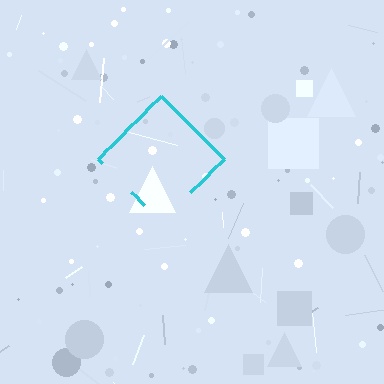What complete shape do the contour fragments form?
The contour fragments form a diamond.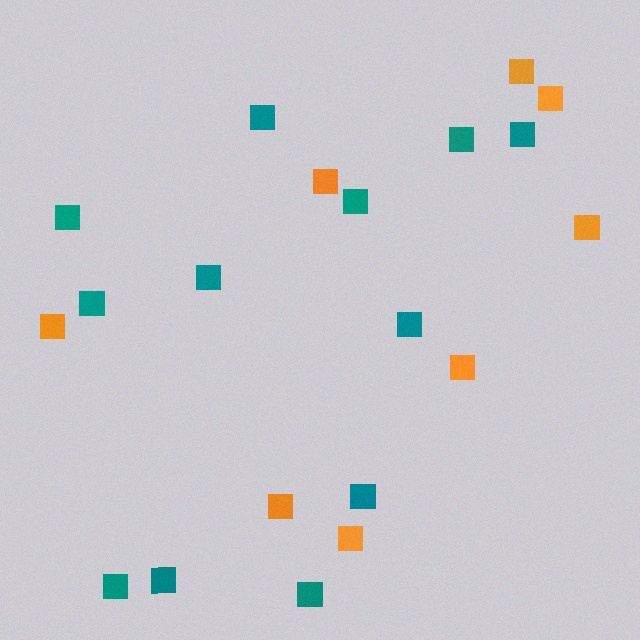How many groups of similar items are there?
There are 2 groups: one group of teal squares (12) and one group of orange squares (8).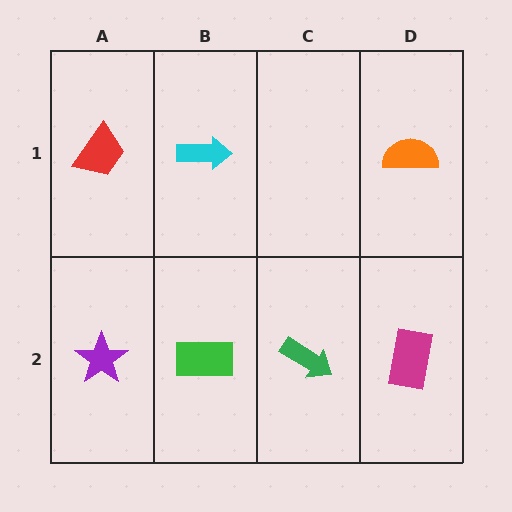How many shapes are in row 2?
4 shapes.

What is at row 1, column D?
An orange semicircle.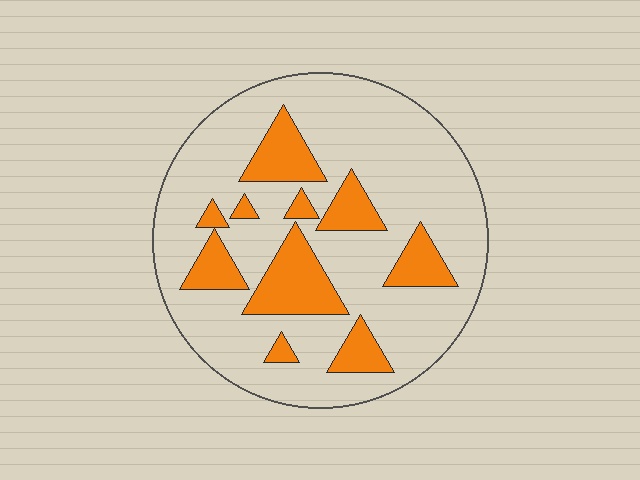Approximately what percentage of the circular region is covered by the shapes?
Approximately 25%.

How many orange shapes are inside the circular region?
10.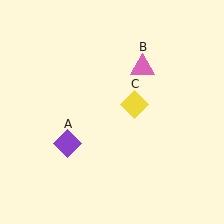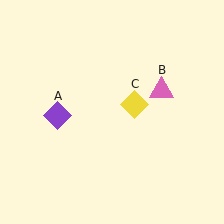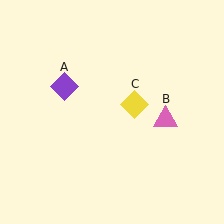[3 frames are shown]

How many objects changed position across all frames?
2 objects changed position: purple diamond (object A), pink triangle (object B).